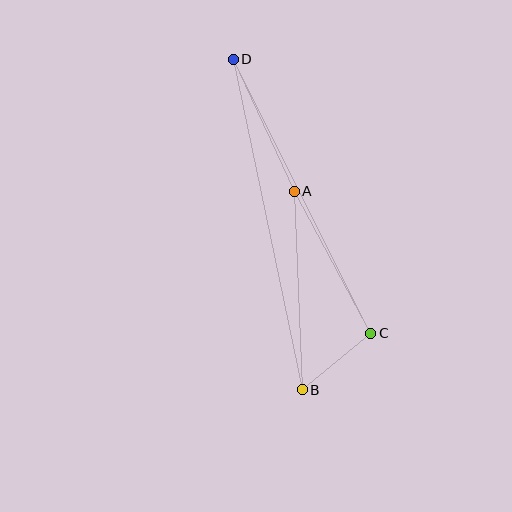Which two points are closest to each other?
Points B and C are closest to each other.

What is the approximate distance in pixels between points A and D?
The distance between A and D is approximately 145 pixels.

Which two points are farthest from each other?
Points B and D are farthest from each other.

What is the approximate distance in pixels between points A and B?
The distance between A and B is approximately 199 pixels.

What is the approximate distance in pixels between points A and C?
The distance between A and C is approximately 161 pixels.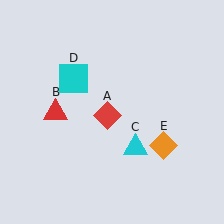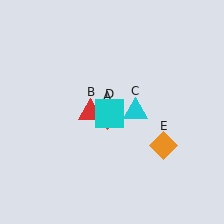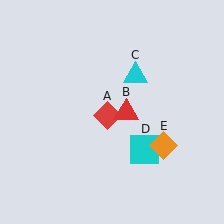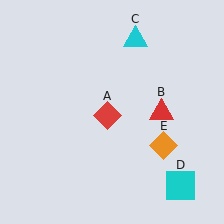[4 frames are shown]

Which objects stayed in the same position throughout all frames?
Red diamond (object A) and orange diamond (object E) remained stationary.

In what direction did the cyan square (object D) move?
The cyan square (object D) moved down and to the right.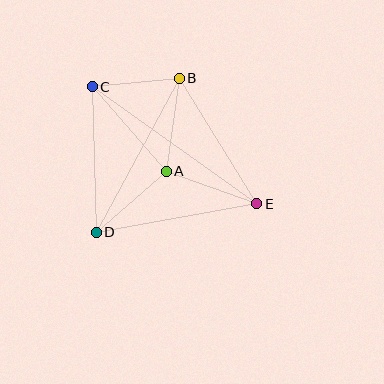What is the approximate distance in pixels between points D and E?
The distance between D and E is approximately 163 pixels.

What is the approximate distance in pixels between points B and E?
The distance between B and E is approximately 148 pixels.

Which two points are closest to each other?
Points B and C are closest to each other.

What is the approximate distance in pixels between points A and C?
The distance between A and C is approximately 112 pixels.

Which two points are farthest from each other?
Points C and E are farthest from each other.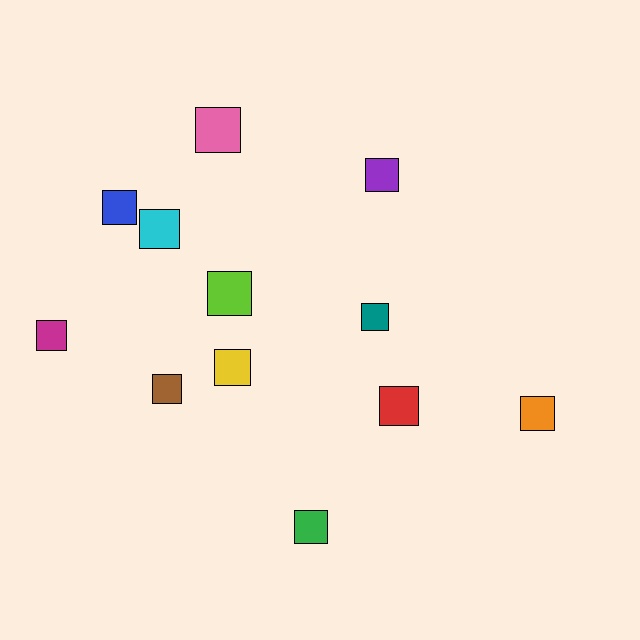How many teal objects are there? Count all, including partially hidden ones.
There is 1 teal object.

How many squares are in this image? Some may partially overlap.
There are 12 squares.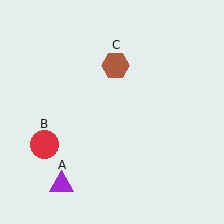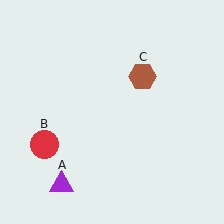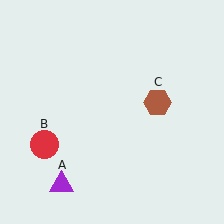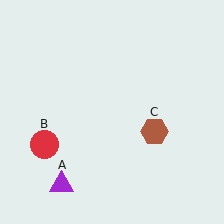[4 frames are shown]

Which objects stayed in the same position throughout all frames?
Purple triangle (object A) and red circle (object B) remained stationary.